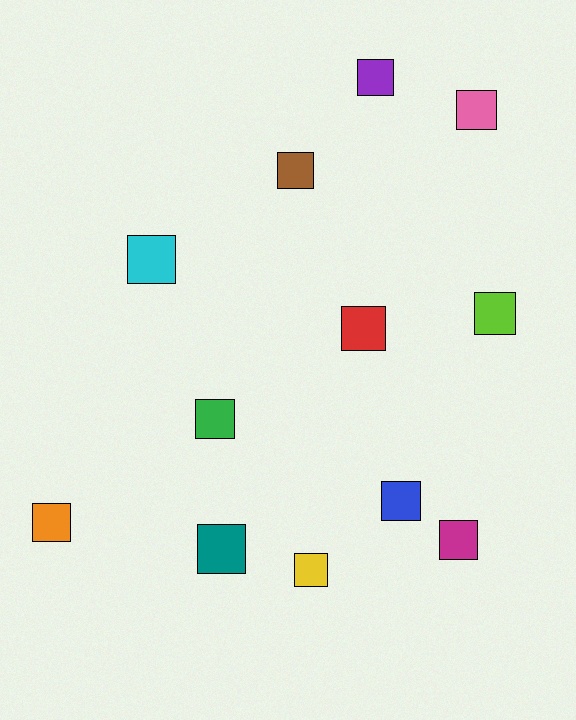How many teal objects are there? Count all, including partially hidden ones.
There is 1 teal object.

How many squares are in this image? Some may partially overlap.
There are 12 squares.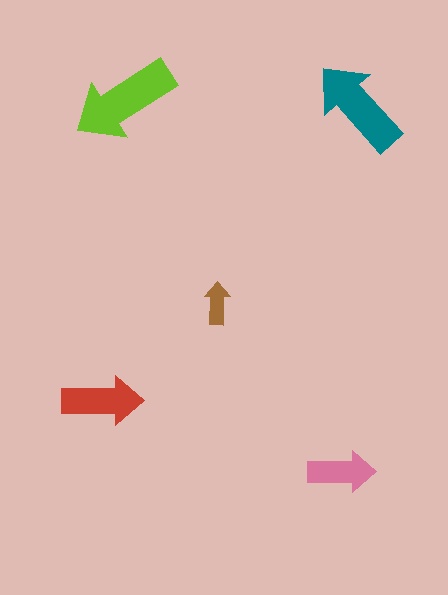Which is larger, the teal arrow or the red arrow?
The teal one.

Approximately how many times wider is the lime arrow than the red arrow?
About 1.5 times wider.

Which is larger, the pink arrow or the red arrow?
The red one.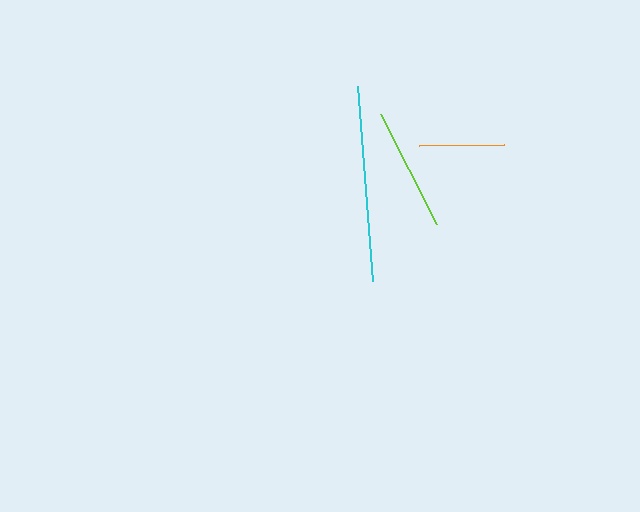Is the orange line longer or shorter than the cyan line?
The cyan line is longer than the orange line.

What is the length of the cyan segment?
The cyan segment is approximately 195 pixels long.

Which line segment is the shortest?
The orange line is the shortest at approximately 85 pixels.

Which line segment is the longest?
The cyan line is the longest at approximately 195 pixels.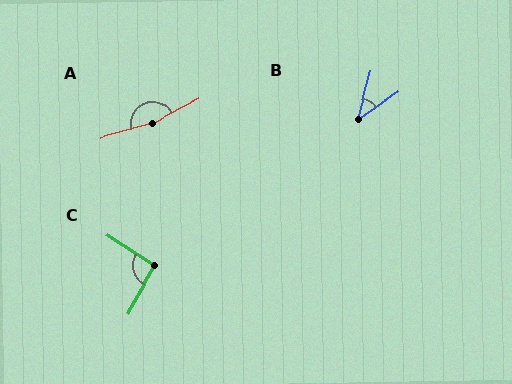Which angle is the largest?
A, at approximately 169 degrees.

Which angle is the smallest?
B, at approximately 40 degrees.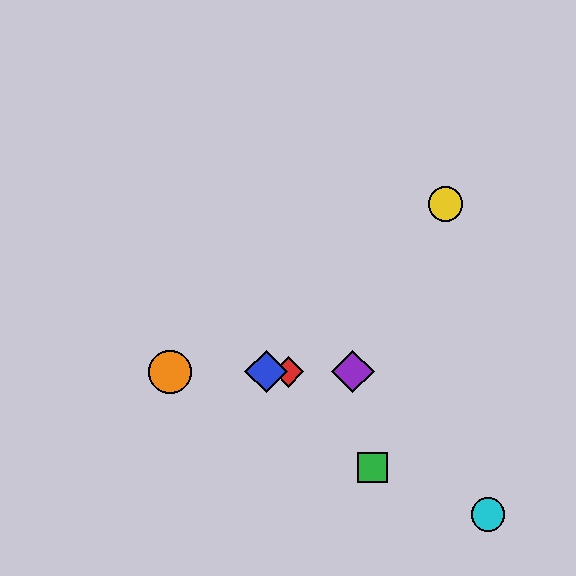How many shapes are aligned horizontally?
4 shapes (the red diamond, the blue diamond, the purple diamond, the orange circle) are aligned horizontally.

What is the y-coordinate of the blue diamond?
The blue diamond is at y≈372.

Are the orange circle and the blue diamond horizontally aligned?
Yes, both are at y≈372.